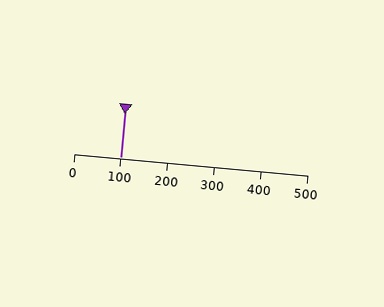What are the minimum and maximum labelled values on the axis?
The axis runs from 0 to 500.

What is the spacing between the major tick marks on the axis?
The major ticks are spaced 100 apart.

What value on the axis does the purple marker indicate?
The marker indicates approximately 100.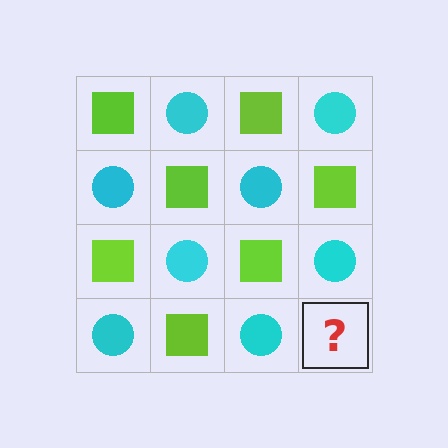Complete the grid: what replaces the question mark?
The question mark should be replaced with a lime square.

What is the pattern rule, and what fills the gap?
The rule is that it alternates lime square and cyan circle in a checkerboard pattern. The gap should be filled with a lime square.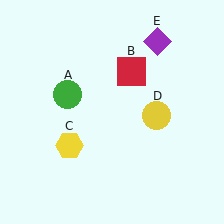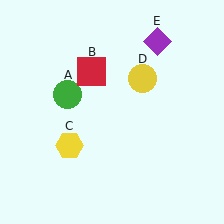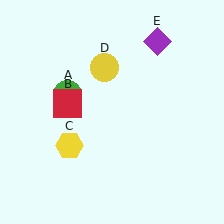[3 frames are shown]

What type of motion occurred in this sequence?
The red square (object B), yellow circle (object D) rotated counterclockwise around the center of the scene.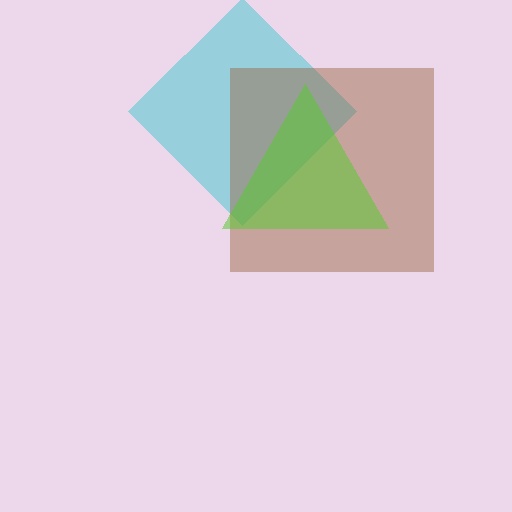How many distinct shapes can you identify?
There are 3 distinct shapes: a cyan diamond, a brown square, a lime triangle.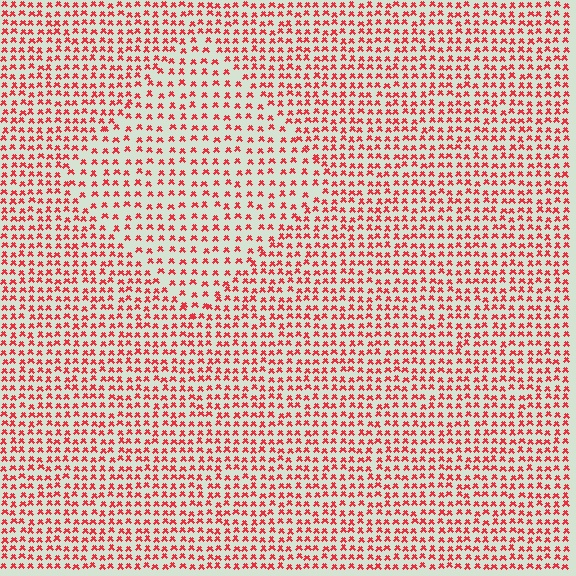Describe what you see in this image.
The image contains small red elements arranged at two different densities. A diamond-shaped region is visible where the elements are less densely packed than the surrounding area.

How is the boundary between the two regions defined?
The boundary is defined by a change in element density (approximately 1.5x ratio). All elements are the same color, size, and shape.